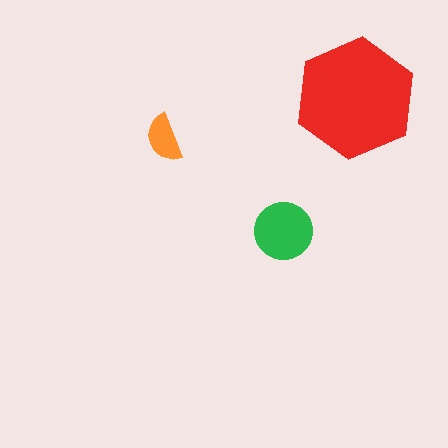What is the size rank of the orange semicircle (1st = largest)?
3rd.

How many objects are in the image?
There are 3 objects in the image.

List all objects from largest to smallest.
The red hexagon, the green circle, the orange semicircle.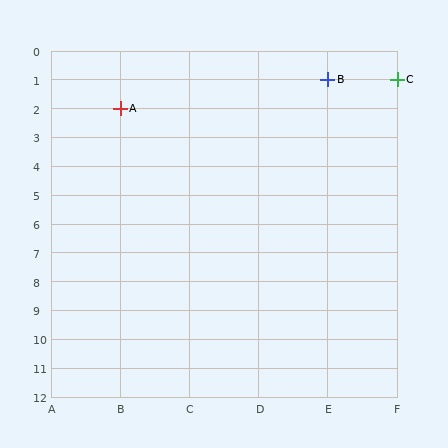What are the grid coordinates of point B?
Point B is at grid coordinates (E, 1).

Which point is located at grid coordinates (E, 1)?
Point B is at (E, 1).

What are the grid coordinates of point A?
Point A is at grid coordinates (B, 2).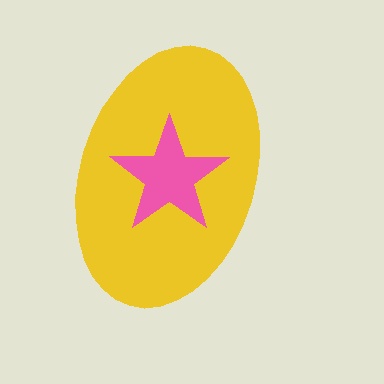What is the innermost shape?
The pink star.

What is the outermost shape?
The yellow ellipse.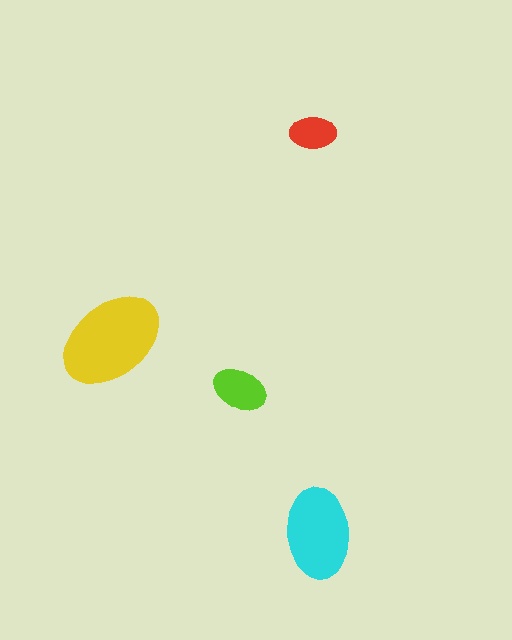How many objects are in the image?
There are 4 objects in the image.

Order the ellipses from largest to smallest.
the yellow one, the cyan one, the lime one, the red one.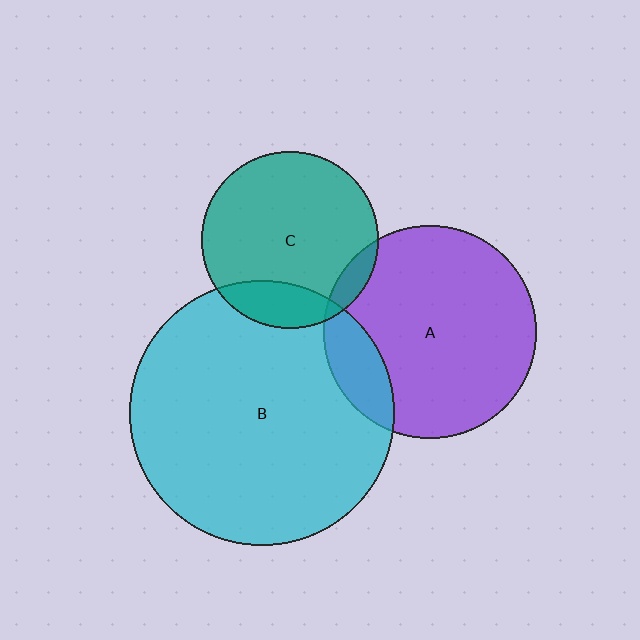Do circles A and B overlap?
Yes.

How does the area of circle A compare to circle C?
Approximately 1.4 times.